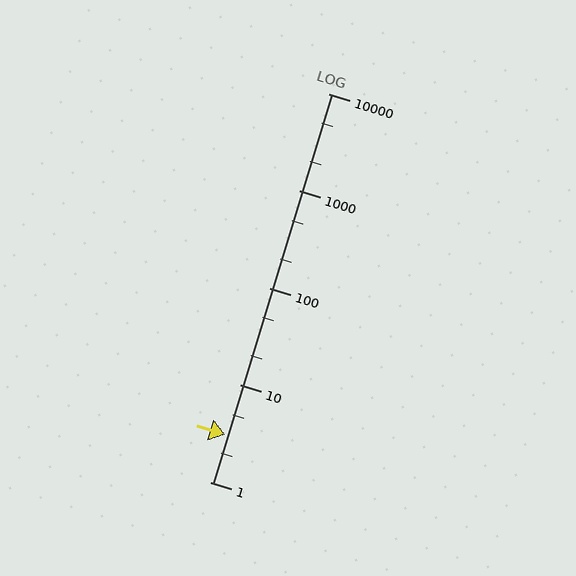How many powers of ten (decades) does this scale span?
The scale spans 4 decades, from 1 to 10000.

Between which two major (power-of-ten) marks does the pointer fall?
The pointer is between 1 and 10.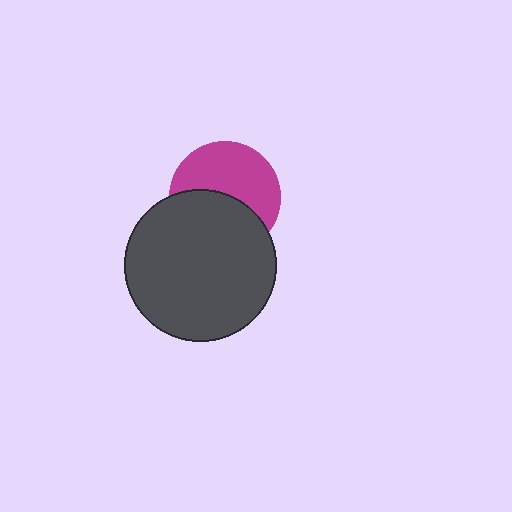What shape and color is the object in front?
The object in front is a dark gray circle.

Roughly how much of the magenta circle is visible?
About half of it is visible (roughly 53%).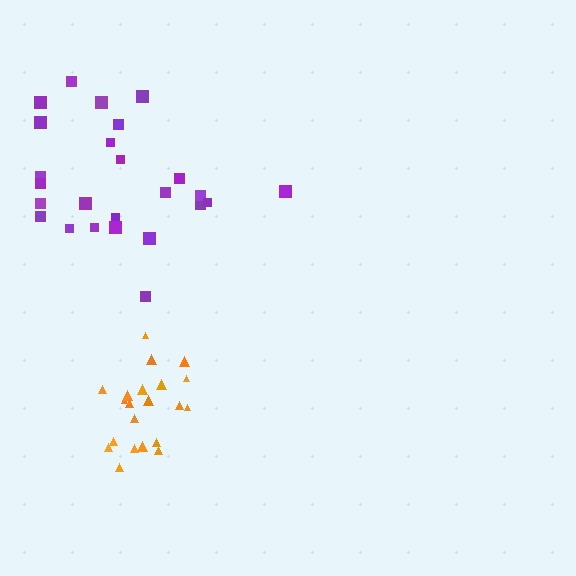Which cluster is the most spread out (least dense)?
Purple.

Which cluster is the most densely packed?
Orange.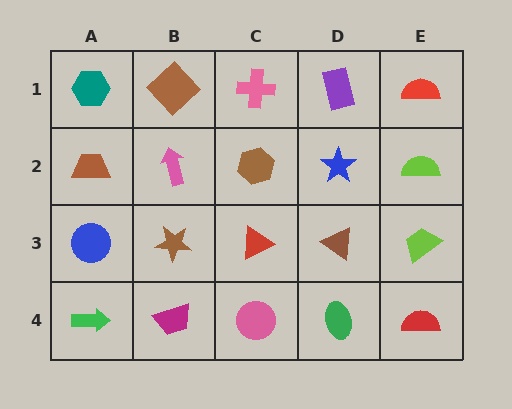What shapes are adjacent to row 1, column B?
A pink arrow (row 2, column B), a teal hexagon (row 1, column A), a pink cross (row 1, column C).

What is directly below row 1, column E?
A lime semicircle.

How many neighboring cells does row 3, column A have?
3.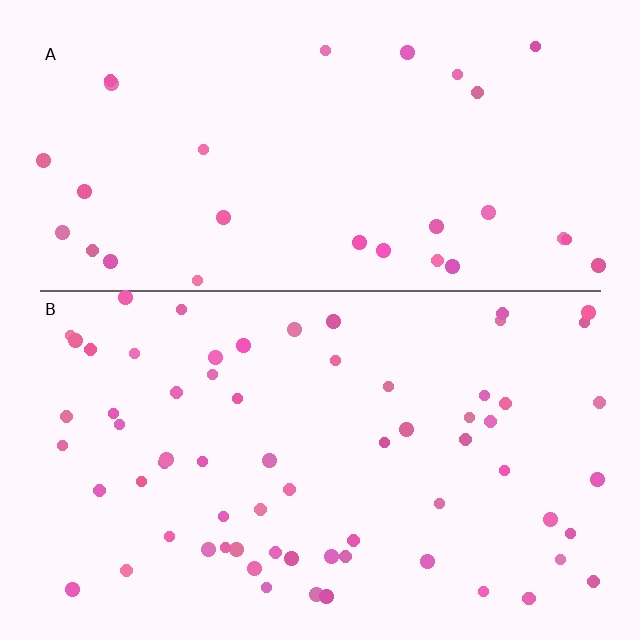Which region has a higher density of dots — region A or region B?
B (the bottom).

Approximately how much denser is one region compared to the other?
Approximately 2.2× — region B over region A.